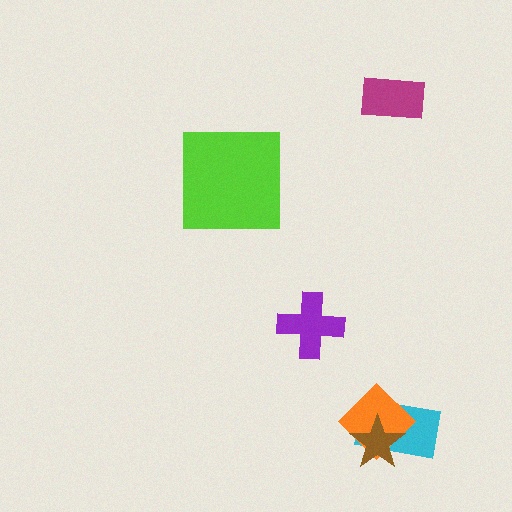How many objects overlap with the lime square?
0 objects overlap with the lime square.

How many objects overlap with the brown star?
2 objects overlap with the brown star.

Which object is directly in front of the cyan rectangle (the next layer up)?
The orange diamond is directly in front of the cyan rectangle.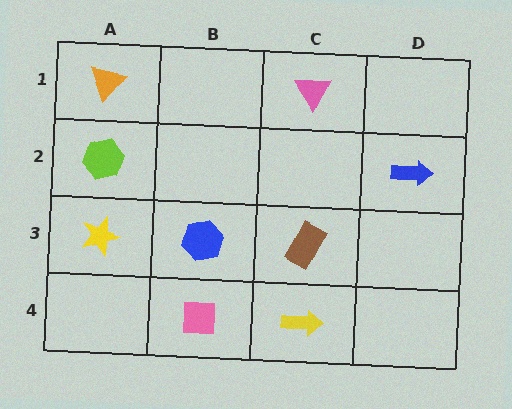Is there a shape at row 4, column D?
No, that cell is empty.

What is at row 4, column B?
A pink square.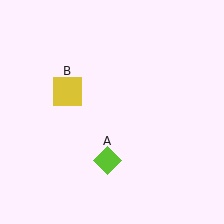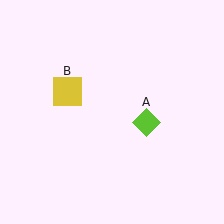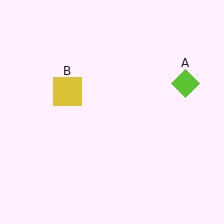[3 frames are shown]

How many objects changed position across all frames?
1 object changed position: lime diamond (object A).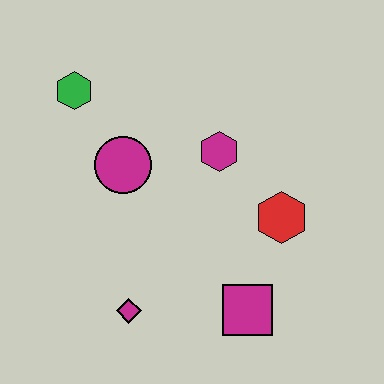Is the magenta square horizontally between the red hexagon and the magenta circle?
Yes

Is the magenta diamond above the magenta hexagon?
No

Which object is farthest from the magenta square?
The green hexagon is farthest from the magenta square.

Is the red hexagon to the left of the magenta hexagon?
No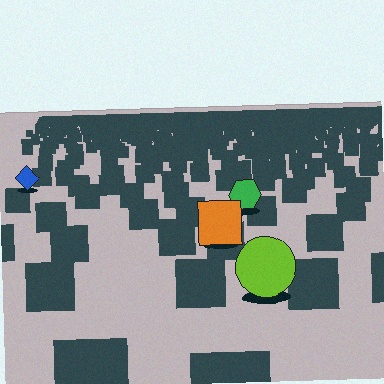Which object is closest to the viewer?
The lime circle is closest. The texture marks near it are larger and more spread out.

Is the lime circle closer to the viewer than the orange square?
Yes. The lime circle is closer — you can tell from the texture gradient: the ground texture is coarser near it.